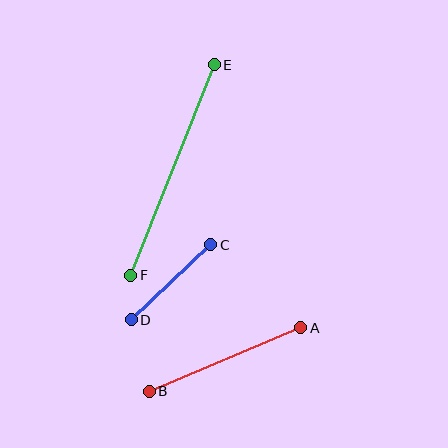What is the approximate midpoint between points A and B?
The midpoint is at approximately (225, 360) pixels.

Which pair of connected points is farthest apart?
Points E and F are farthest apart.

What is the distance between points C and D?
The distance is approximately 109 pixels.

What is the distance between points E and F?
The distance is approximately 226 pixels.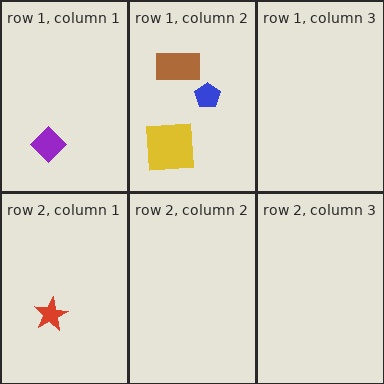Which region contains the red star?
The row 2, column 1 region.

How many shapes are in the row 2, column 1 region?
1.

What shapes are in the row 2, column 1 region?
The red star.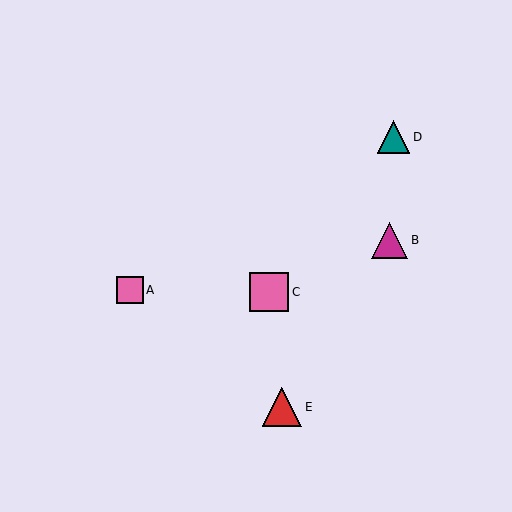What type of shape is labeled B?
Shape B is a magenta triangle.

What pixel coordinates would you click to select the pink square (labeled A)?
Click at (130, 290) to select the pink square A.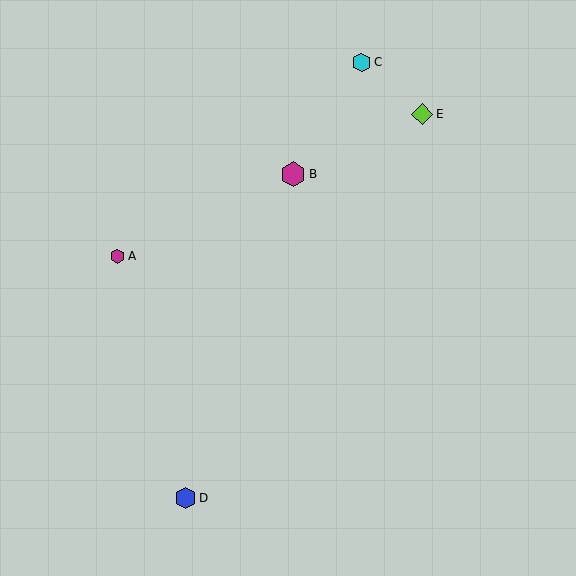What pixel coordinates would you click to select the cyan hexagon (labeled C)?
Click at (362, 63) to select the cyan hexagon C.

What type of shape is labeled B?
Shape B is a magenta hexagon.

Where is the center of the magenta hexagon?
The center of the magenta hexagon is at (293, 174).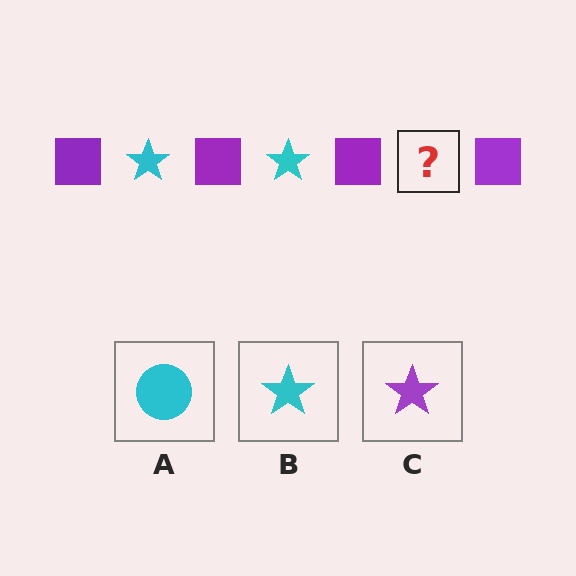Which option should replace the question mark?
Option B.